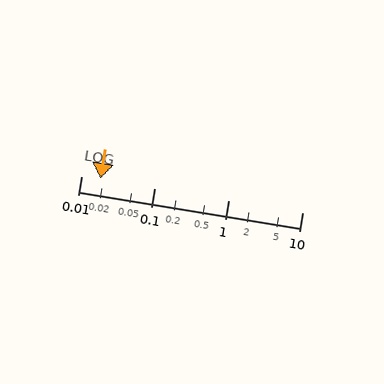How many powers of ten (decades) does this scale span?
The scale spans 3 decades, from 0.01 to 10.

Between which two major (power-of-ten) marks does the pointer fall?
The pointer is between 0.01 and 0.1.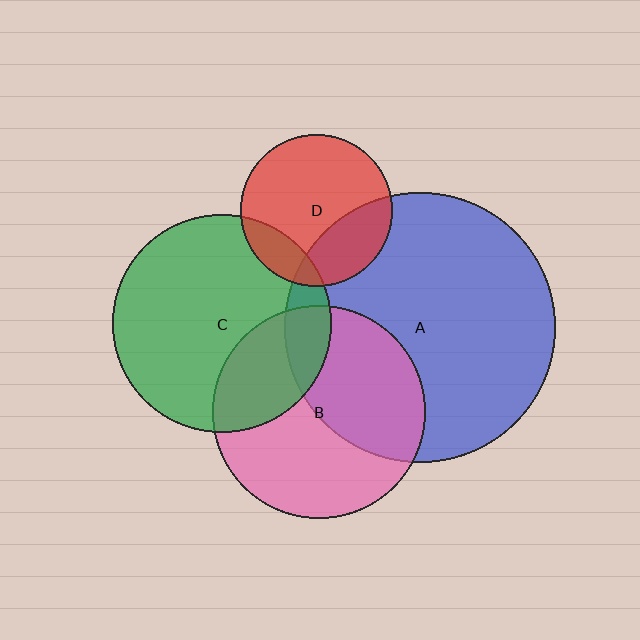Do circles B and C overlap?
Yes.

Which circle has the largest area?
Circle A (blue).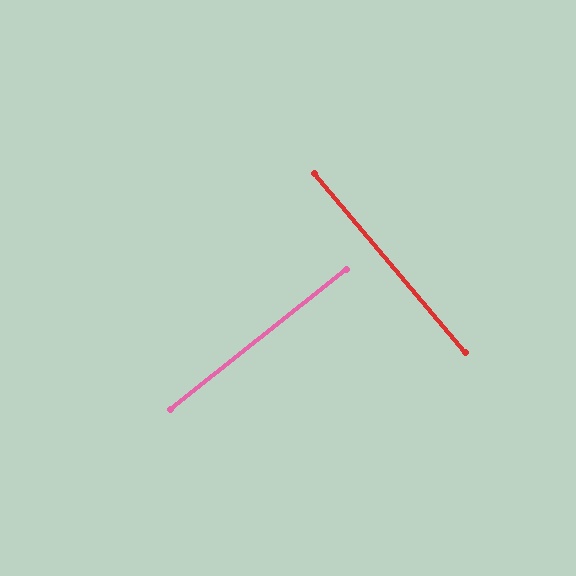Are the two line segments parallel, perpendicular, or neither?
Perpendicular — they meet at approximately 89°.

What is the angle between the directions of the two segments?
Approximately 89 degrees.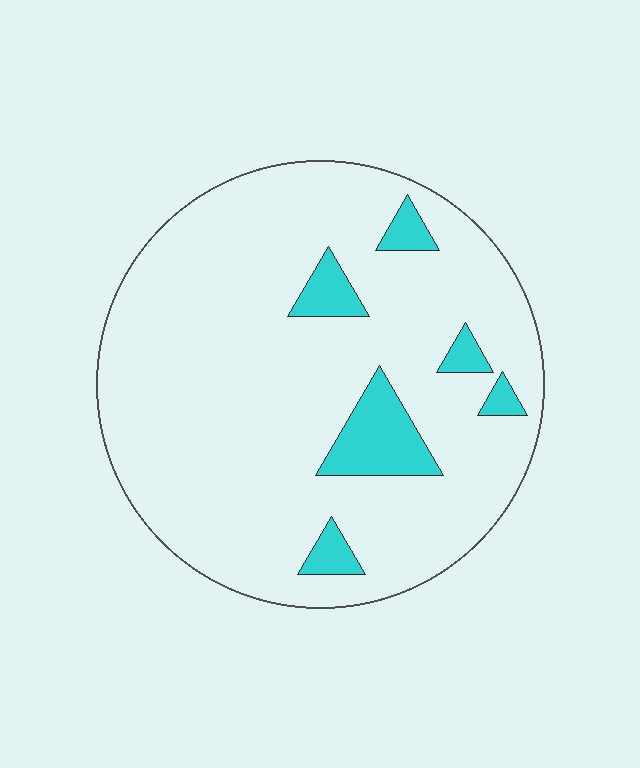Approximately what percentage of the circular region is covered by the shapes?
Approximately 10%.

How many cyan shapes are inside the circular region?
6.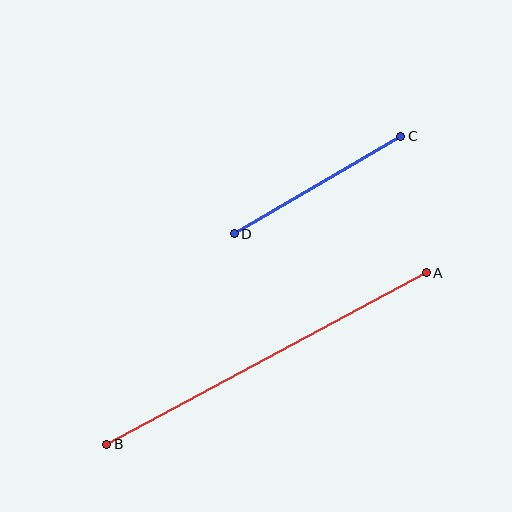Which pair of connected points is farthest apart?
Points A and B are farthest apart.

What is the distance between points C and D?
The distance is approximately 193 pixels.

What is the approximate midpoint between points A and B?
The midpoint is at approximately (267, 359) pixels.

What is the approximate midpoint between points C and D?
The midpoint is at approximately (317, 185) pixels.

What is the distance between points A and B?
The distance is approximately 363 pixels.